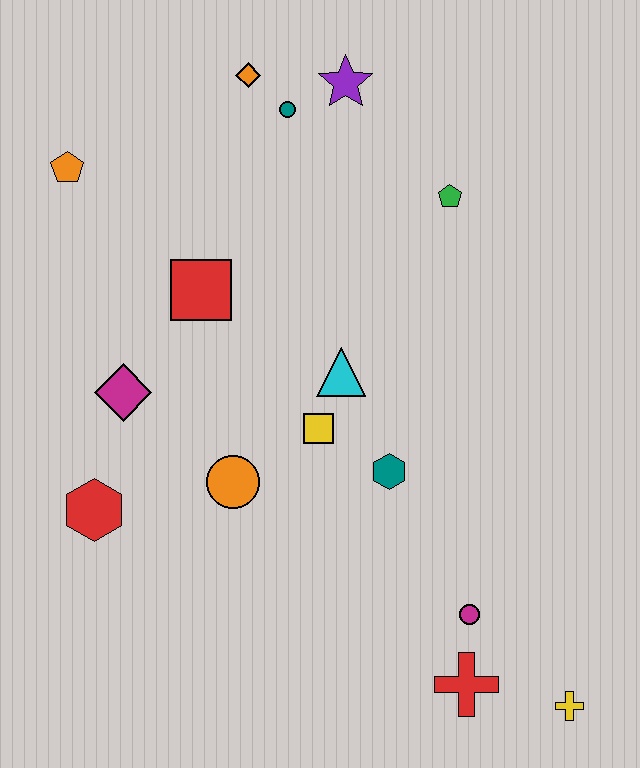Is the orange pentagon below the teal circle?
Yes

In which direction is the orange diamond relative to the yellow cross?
The orange diamond is above the yellow cross.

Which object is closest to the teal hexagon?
The yellow square is closest to the teal hexagon.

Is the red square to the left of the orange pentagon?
No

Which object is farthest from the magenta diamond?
The yellow cross is farthest from the magenta diamond.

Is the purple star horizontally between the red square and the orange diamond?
No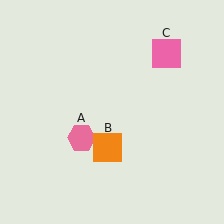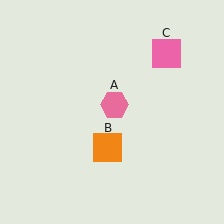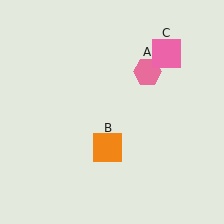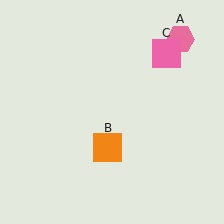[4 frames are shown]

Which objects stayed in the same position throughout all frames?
Orange square (object B) and pink square (object C) remained stationary.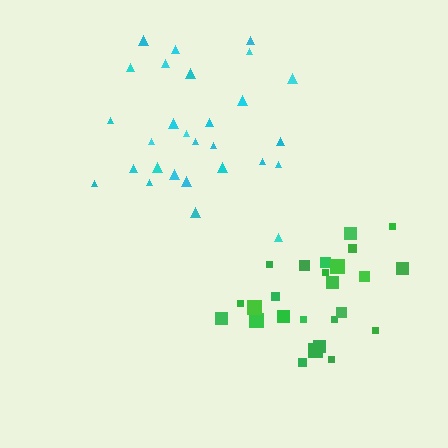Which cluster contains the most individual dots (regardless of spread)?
Cyan (28).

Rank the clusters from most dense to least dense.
green, cyan.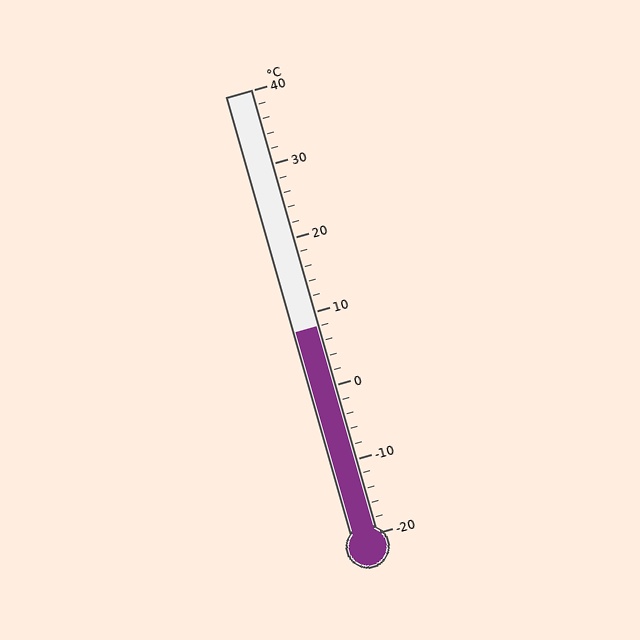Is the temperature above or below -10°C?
The temperature is above -10°C.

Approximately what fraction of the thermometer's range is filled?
The thermometer is filled to approximately 45% of its range.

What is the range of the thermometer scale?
The thermometer scale ranges from -20°C to 40°C.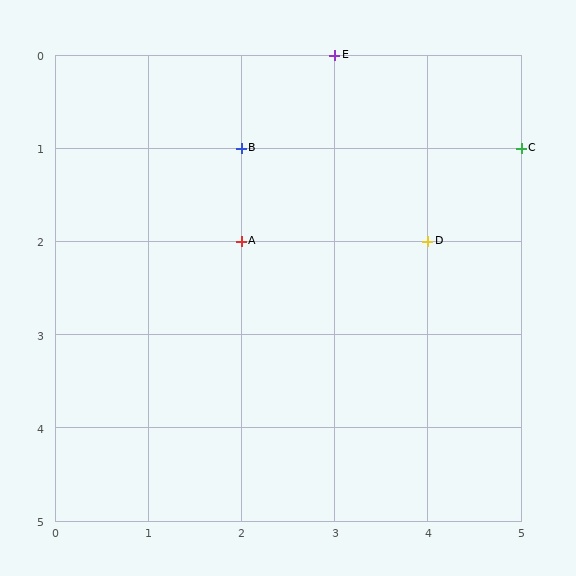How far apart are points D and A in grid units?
Points D and A are 2 columns apart.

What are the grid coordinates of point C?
Point C is at grid coordinates (5, 1).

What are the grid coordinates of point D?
Point D is at grid coordinates (4, 2).